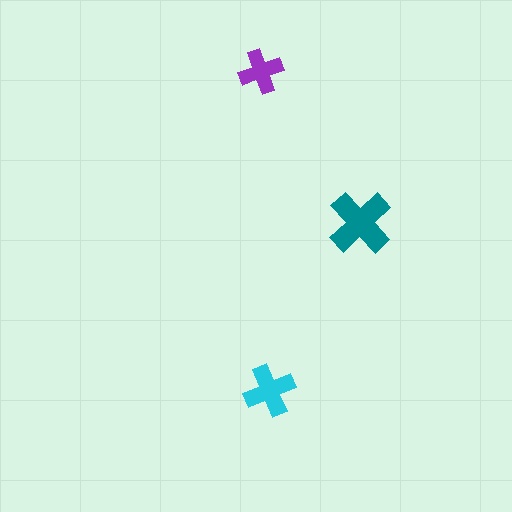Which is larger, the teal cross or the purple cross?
The teal one.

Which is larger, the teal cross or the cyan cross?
The teal one.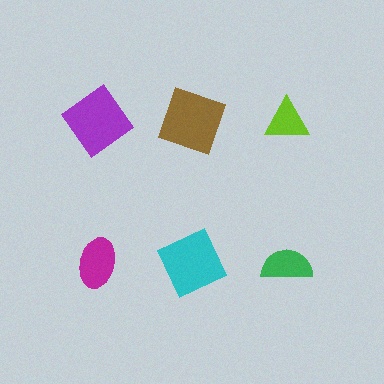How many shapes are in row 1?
3 shapes.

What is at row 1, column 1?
A purple diamond.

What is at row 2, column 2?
A cyan square.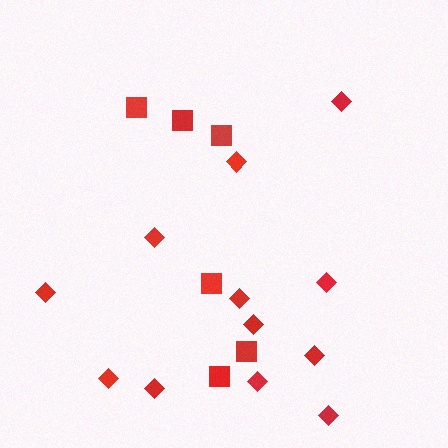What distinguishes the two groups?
There are 2 groups: one group of squares (6) and one group of diamonds (12).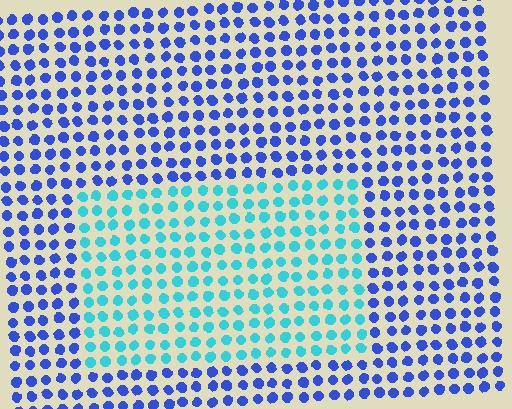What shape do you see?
I see a rectangle.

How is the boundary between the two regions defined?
The boundary is defined purely by a slight shift in hue (about 47 degrees). Spacing, size, and orientation are identical on both sides.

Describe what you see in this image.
The image is filled with small blue elements in a uniform arrangement. A rectangle-shaped region is visible where the elements are tinted to a slightly different hue, forming a subtle color boundary.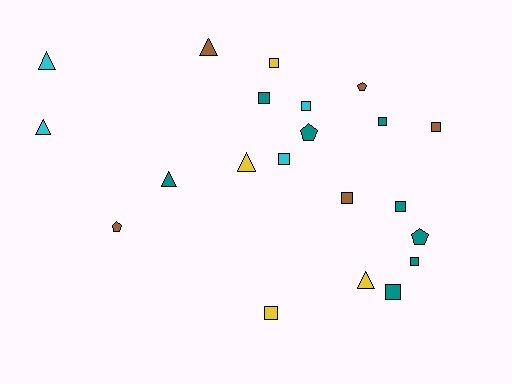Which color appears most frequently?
Teal, with 8 objects.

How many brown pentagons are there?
There are 2 brown pentagons.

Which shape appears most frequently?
Square, with 11 objects.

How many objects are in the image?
There are 21 objects.